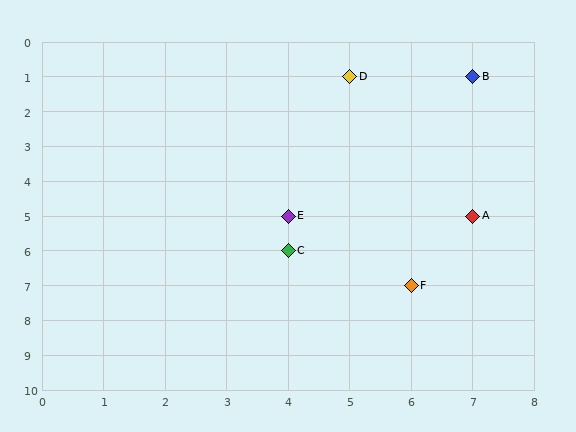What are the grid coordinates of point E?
Point E is at grid coordinates (4, 5).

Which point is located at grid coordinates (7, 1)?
Point B is at (7, 1).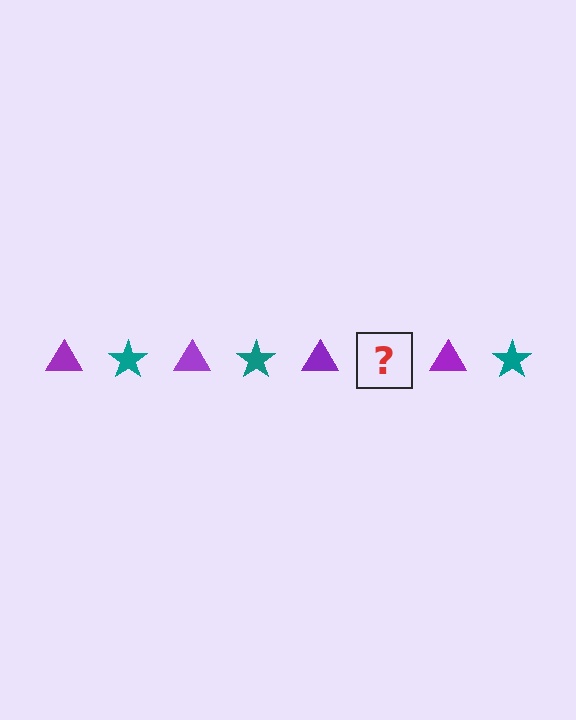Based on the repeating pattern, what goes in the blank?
The blank should be a teal star.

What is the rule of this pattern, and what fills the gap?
The rule is that the pattern alternates between purple triangle and teal star. The gap should be filled with a teal star.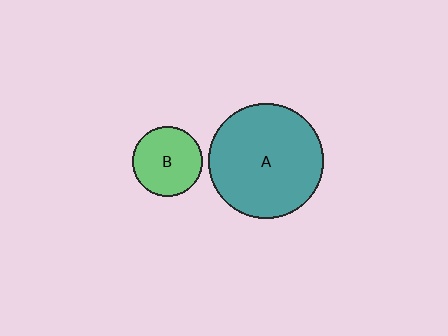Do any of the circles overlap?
No, none of the circles overlap.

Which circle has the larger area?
Circle A (teal).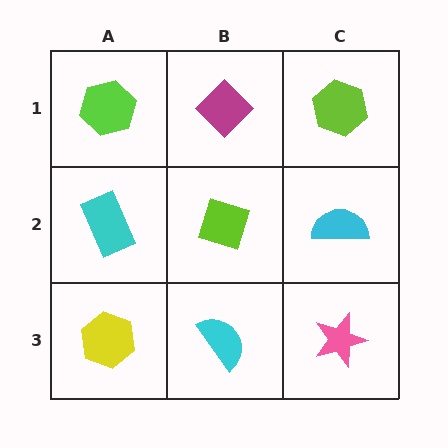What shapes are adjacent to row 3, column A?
A cyan rectangle (row 2, column A), a cyan semicircle (row 3, column B).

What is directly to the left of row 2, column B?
A cyan rectangle.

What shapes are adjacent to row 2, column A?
A lime hexagon (row 1, column A), a yellow hexagon (row 3, column A), a lime diamond (row 2, column B).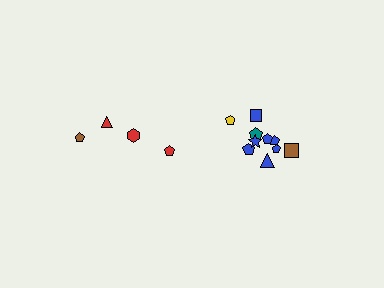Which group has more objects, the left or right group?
The right group.